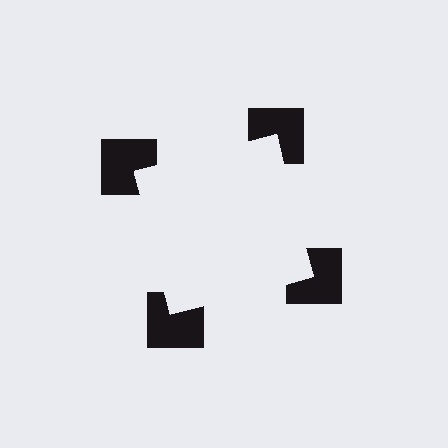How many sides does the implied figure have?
4 sides.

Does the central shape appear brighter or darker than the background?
It typically appears slightly brighter than the background, even though no actual brightness change is drawn.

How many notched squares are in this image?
There are 4 — one at each vertex of the illusory square.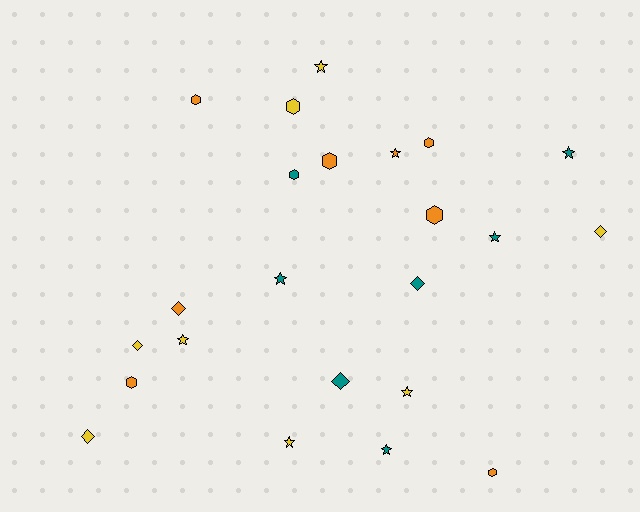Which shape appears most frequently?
Star, with 9 objects.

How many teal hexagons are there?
There is 1 teal hexagon.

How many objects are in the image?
There are 23 objects.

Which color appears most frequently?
Yellow, with 8 objects.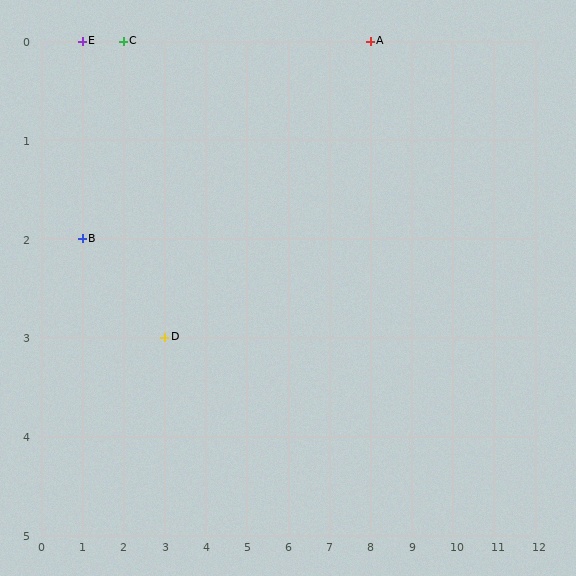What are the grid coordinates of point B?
Point B is at grid coordinates (1, 2).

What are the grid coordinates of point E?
Point E is at grid coordinates (1, 0).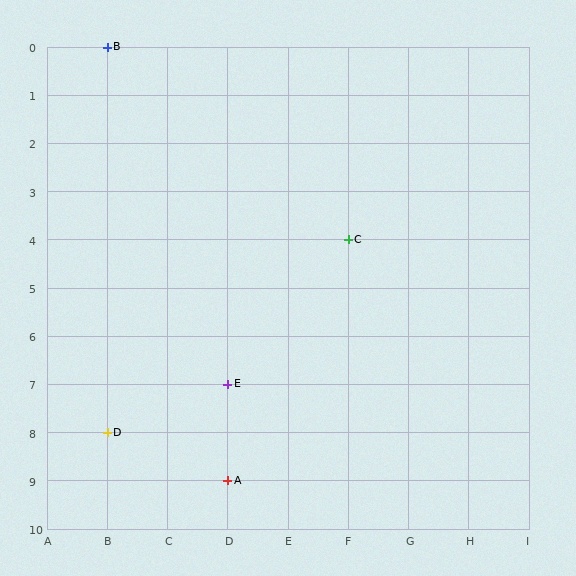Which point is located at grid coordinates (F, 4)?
Point C is at (F, 4).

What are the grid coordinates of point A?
Point A is at grid coordinates (D, 9).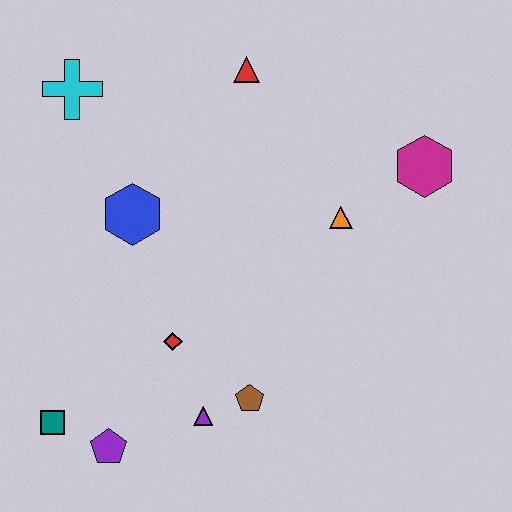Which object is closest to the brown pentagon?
The purple triangle is closest to the brown pentagon.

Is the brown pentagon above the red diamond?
No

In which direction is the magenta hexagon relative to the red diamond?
The magenta hexagon is to the right of the red diamond.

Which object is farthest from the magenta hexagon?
The teal square is farthest from the magenta hexagon.